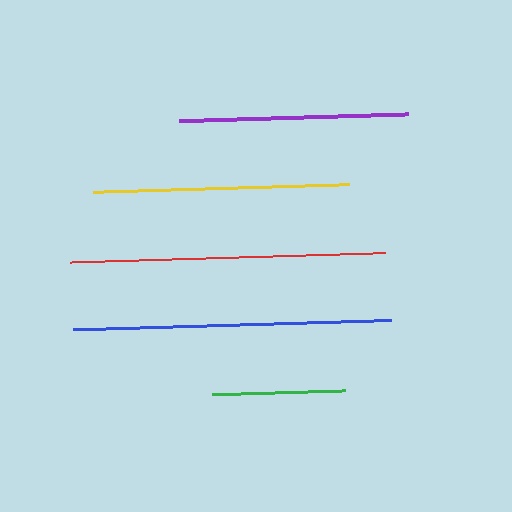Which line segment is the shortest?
The green line is the shortest at approximately 133 pixels.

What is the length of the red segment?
The red segment is approximately 315 pixels long.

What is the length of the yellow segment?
The yellow segment is approximately 256 pixels long.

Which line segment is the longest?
The blue line is the longest at approximately 318 pixels.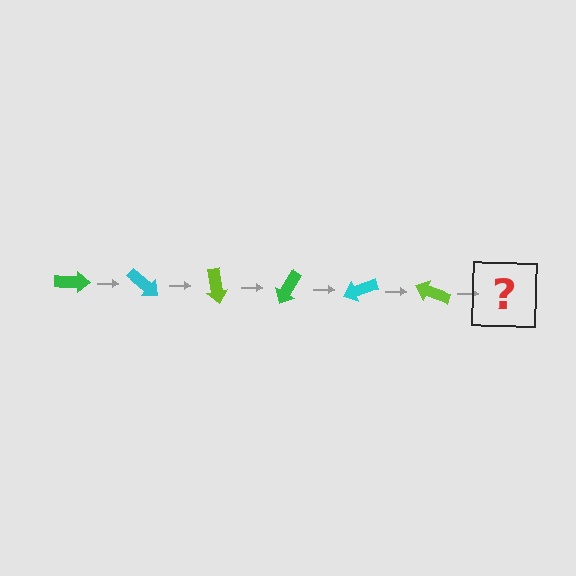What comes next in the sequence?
The next element should be a green arrow, rotated 240 degrees from the start.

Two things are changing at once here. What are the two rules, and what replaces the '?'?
The two rules are that it rotates 40 degrees each step and the color cycles through green, cyan, and lime. The '?' should be a green arrow, rotated 240 degrees from the start.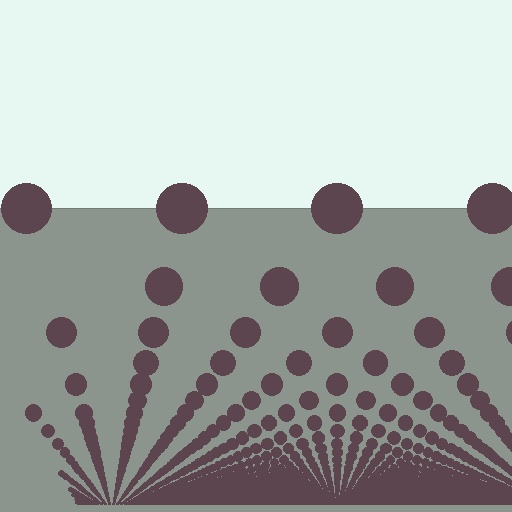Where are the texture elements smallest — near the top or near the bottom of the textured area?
Near the bottom.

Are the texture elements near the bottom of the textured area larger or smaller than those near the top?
Smaller. The gradient is inverted — elements near the bottom are smaller and denser.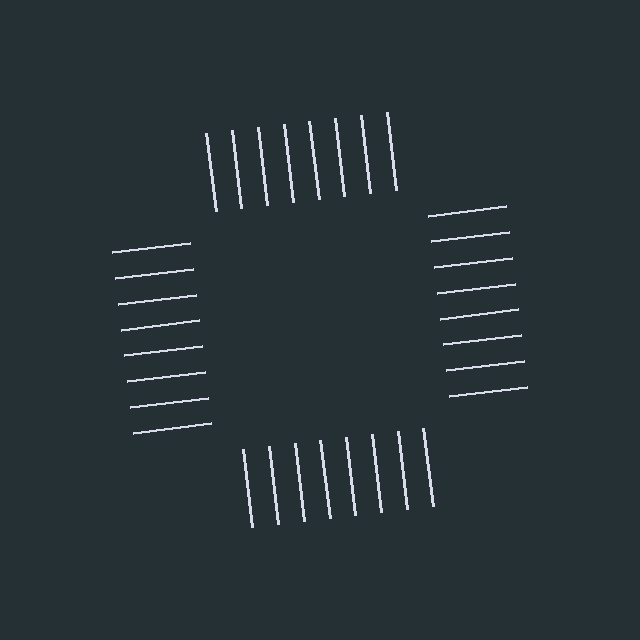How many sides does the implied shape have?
4 sides — the line-ends trace a square.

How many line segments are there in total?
32 — 8 along each of the 4 edges.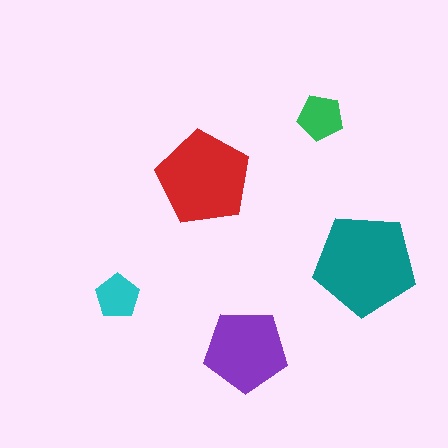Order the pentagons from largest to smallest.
the teal one, the red one, the purple one, the green one, the cyan one.